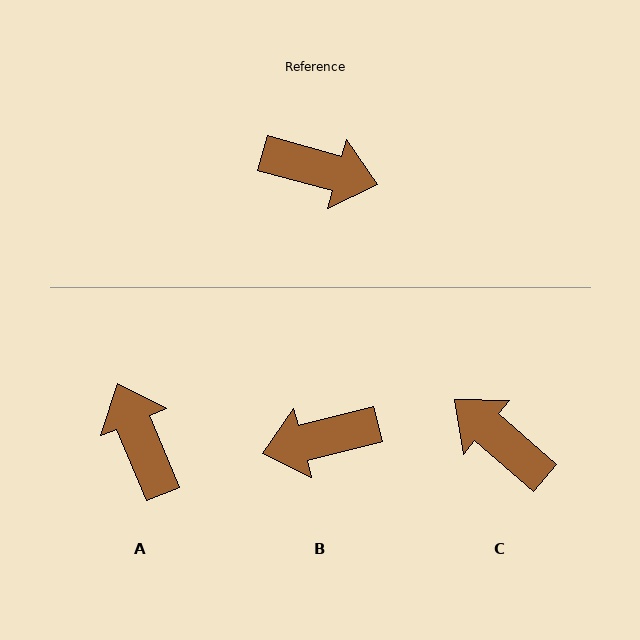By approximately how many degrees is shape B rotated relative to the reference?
Approximately 150 degrees clockwise.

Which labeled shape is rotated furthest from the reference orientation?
C, about 155 degrees away.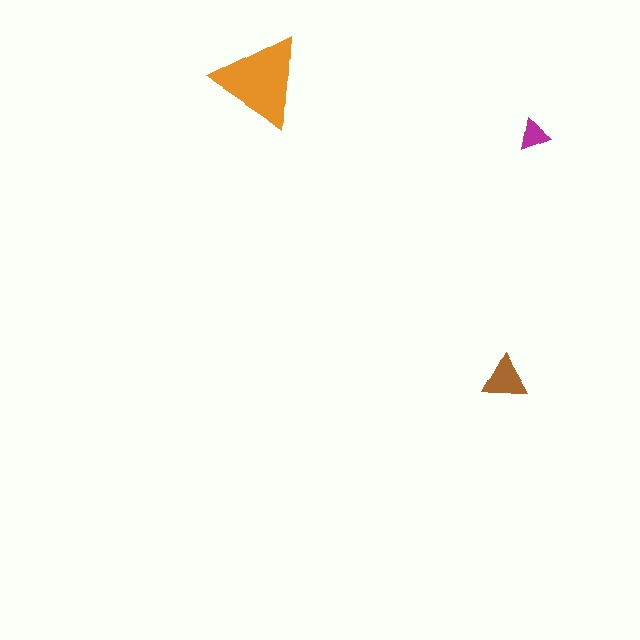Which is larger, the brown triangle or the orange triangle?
The orange one.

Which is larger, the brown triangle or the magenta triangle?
The brown one.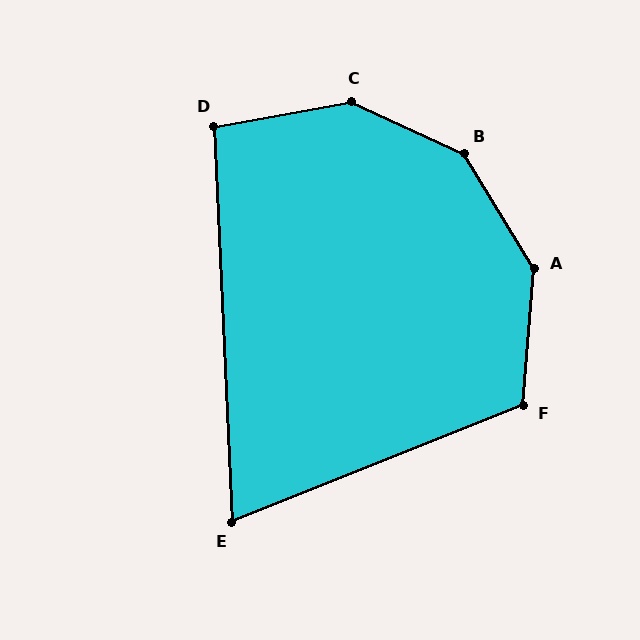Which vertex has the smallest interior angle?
E, at approximately 71 degrees.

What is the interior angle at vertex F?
Approximately 116 degrees (obtuse).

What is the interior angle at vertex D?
Approximately 98 degrees (obtuse).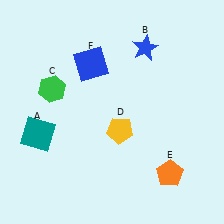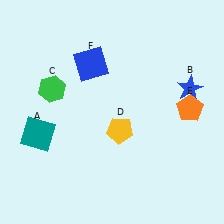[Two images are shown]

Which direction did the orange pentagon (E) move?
The orange pentagon (E) moved up.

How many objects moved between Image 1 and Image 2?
2 objects moved between the two images.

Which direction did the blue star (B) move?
The blue star (B) moved right.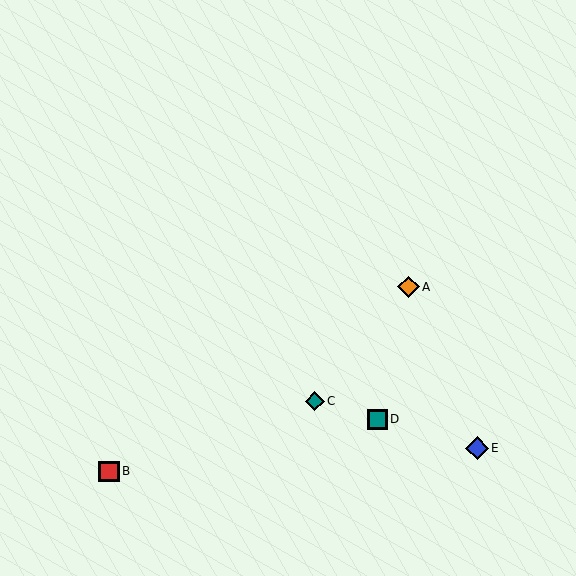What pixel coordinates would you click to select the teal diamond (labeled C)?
Click at (315, 401) to select the teal diamond C.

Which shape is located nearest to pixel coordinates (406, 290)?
The orange diamond (labeled A) at (409, 287) is nearest to that location.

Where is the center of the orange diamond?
The center of the orange diamond is at (409, 287).